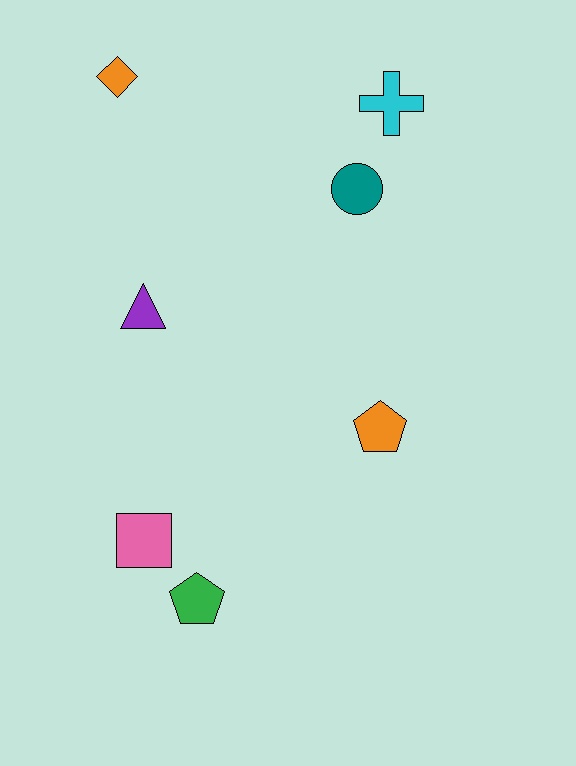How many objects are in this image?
There are 7 objects.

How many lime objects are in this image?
There are no lime objects.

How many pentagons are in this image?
There are 2 pentagons.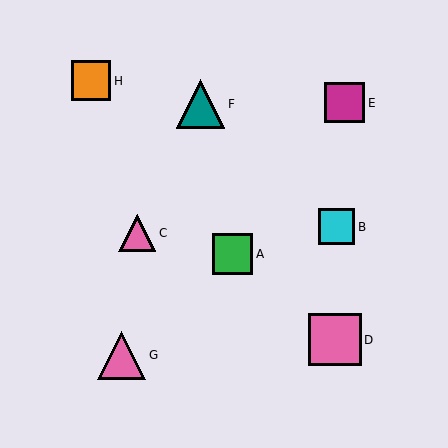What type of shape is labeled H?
Shape H is an orange square.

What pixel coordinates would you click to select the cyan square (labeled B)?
Click at (337, 227) to select the cyan square B.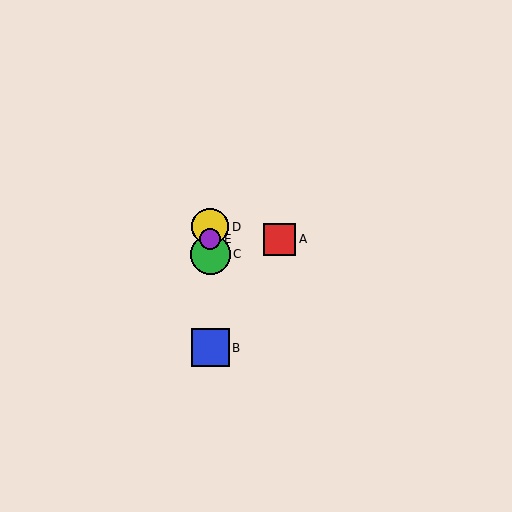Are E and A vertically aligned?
No, E is at x≈210 and A is at x≈280.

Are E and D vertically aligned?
Yes, both are at x≈210.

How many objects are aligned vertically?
4 objects (B, C, D, E) are aligned vertically.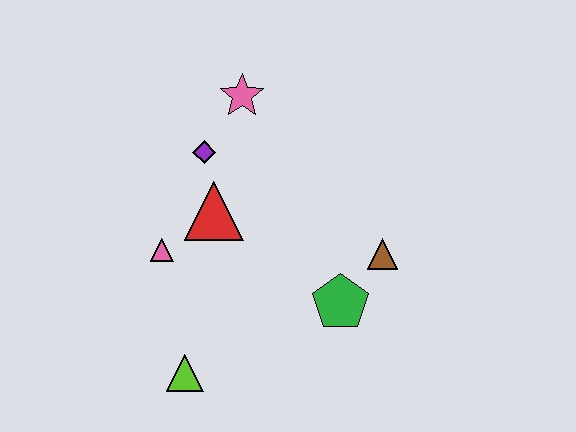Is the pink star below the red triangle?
No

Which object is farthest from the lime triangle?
The pink star is farthest from the lime triangle.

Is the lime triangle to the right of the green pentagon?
No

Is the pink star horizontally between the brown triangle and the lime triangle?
Yes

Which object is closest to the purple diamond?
The red triangle is closest to the purple diamond.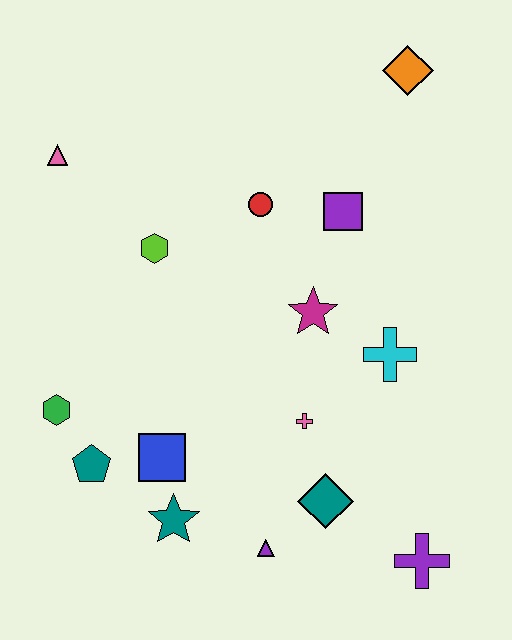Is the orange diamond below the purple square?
No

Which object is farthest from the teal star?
The orange diamond is farthest from the teal star.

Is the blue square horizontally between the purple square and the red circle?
No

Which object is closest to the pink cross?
The teal diamond is closest to the pink cross.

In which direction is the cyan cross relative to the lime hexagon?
The cyan cross is to the right of the lime hexagon.